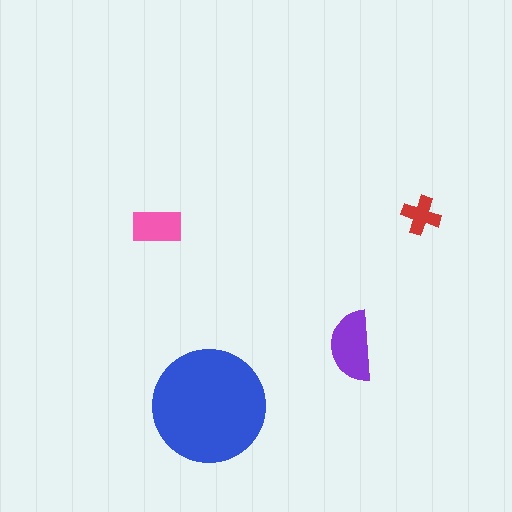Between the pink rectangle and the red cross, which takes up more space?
The pink rectangle.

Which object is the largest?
The blue circle.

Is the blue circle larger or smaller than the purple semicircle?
Larger.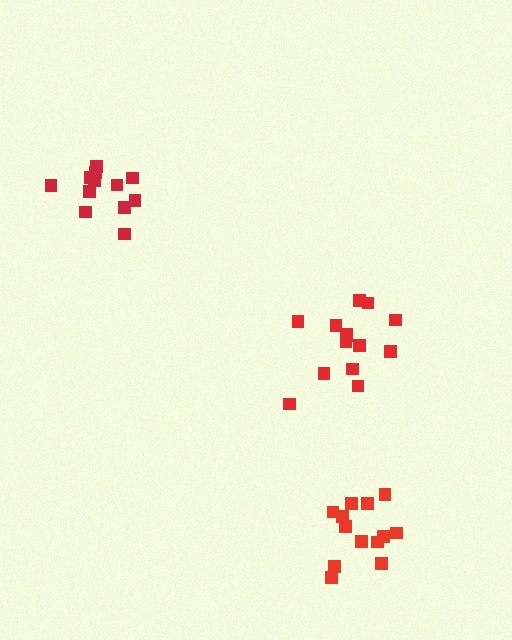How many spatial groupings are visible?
There are 3 spatial groupings.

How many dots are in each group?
Group 1: 14 dots, Group 2: 13 dots, Group 3: 12 dots (39 total).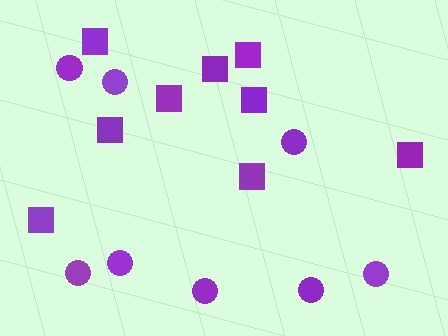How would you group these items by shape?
There are 2 groups: one group of squares (9) and one group of circles (8).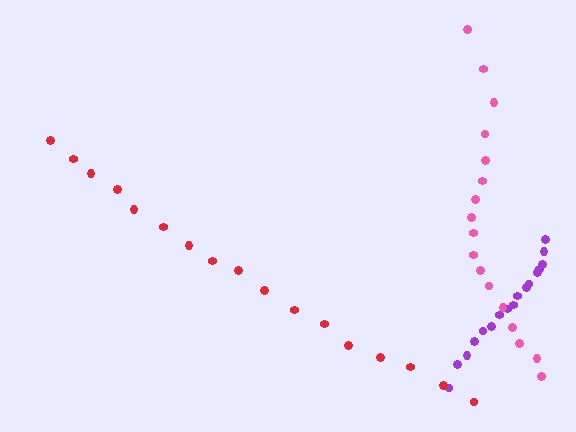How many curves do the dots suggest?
There are 3 distinct paths.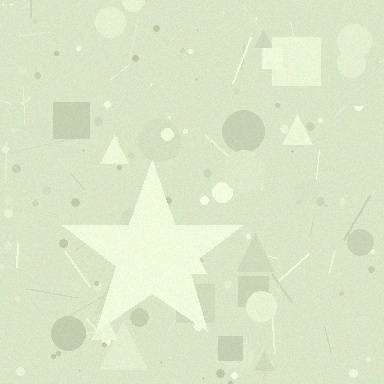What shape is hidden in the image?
A star is hidden in the image.